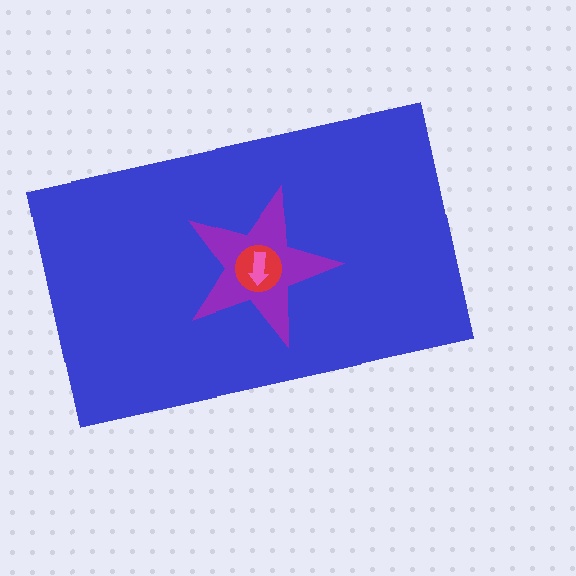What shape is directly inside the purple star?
The red circle.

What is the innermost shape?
The pink arrow.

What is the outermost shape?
The blue rectangle.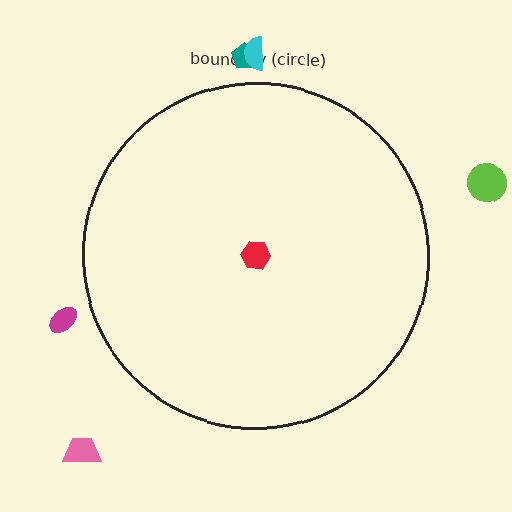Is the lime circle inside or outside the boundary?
Outside.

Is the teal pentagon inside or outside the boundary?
Outside.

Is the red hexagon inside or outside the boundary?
Inside.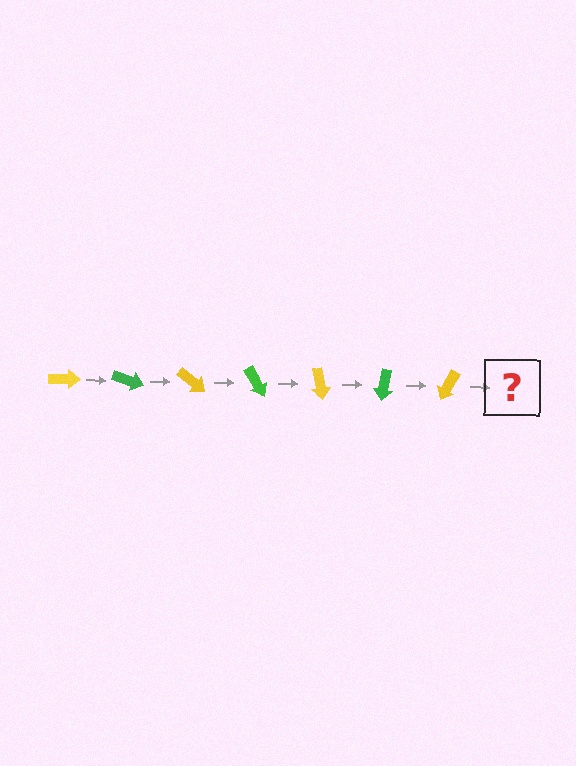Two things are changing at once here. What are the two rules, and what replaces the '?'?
The two rules are that it rotates 20 degrees each step and the color cycles through yellow and green. The '?' should be a green arrow, rotated 140 degrees from the start.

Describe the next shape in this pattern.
It should be a green arrow, rotated 140 degrees from the start.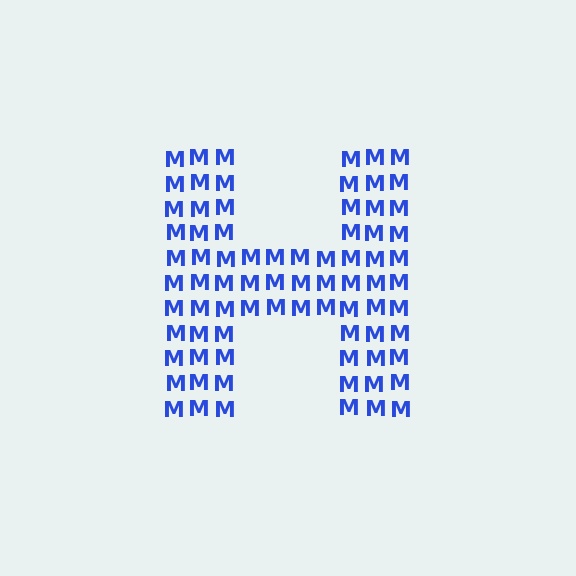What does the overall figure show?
The overall figure shows the letter H.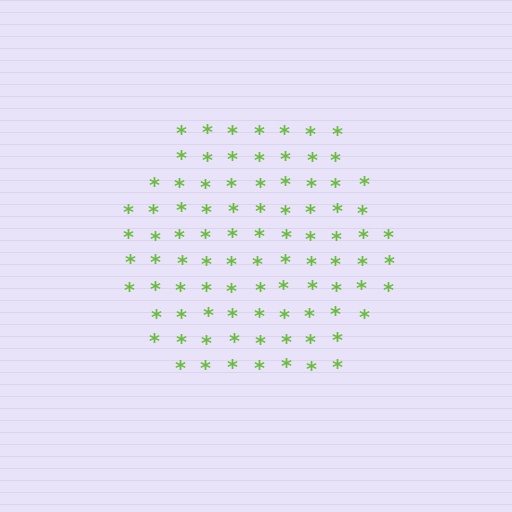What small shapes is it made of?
It is made of small asterisks.